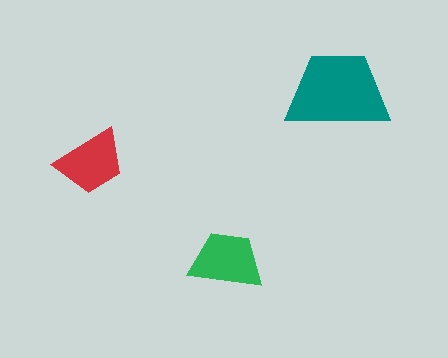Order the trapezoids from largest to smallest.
the teal one, the green one, the red one.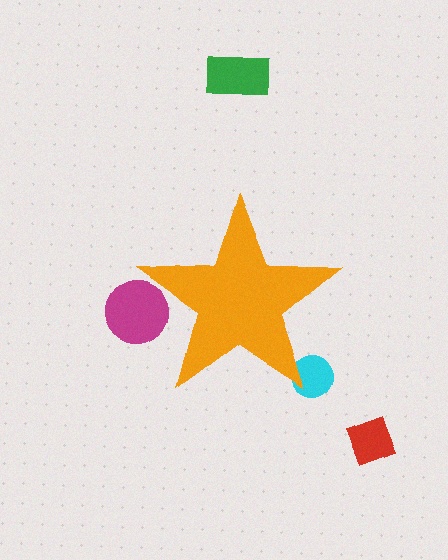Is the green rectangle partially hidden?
No, the green rectangle is fully visible.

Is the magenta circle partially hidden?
Yes, the magenta circle is partially hidden behind the orange star.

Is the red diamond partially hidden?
No, the red diamond is fully visible.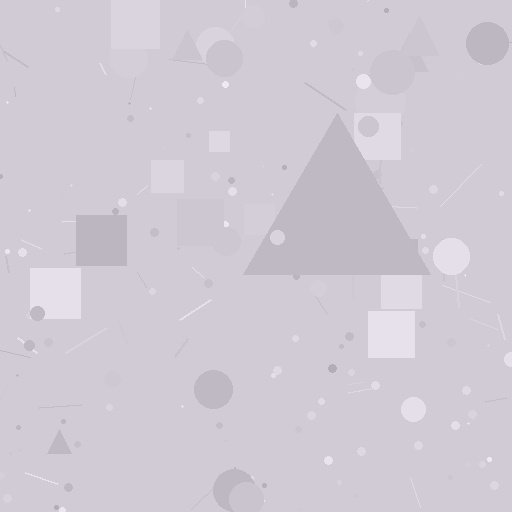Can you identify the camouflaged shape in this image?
The camouflaged shape is a triangle.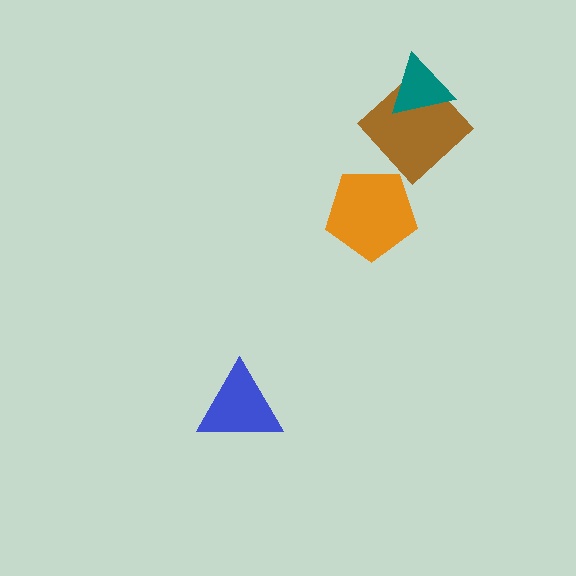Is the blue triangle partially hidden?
No, no other shape covers it.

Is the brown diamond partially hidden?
Yes, it is partially covered by another shape.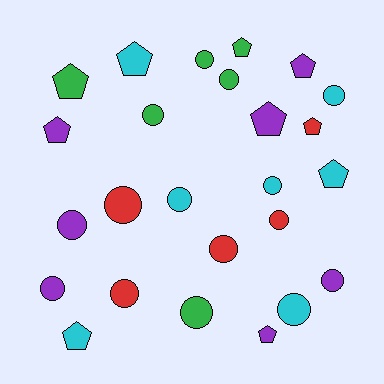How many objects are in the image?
There are 25 objects.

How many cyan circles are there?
There are 4 cyan circles.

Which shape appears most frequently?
Circle, with 15 objects.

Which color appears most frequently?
Cyan, with 7 objects.